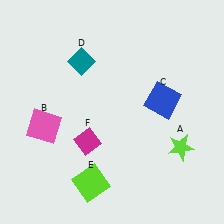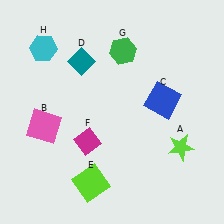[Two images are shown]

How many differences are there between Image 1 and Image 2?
There are 2 differences between the two images.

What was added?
A green hexagon (G), a cyan hexagon (H) were added in Image 2.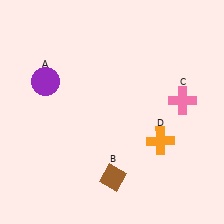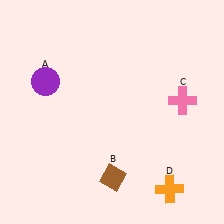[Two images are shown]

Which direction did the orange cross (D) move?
The orange cross (D) moved down.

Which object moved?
The orange cross (D) moved down.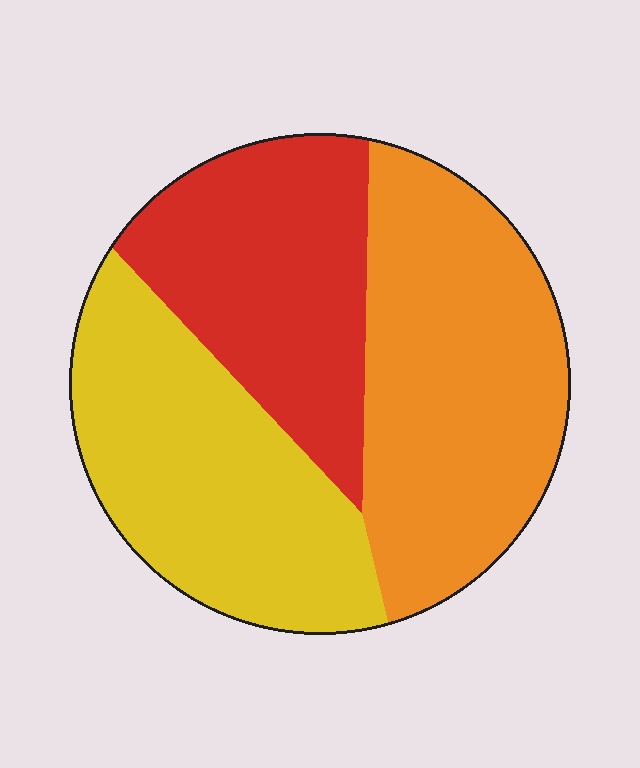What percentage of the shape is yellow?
Yellow takes up between a third and a half of the shape.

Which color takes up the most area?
Orange, at roughly 40%.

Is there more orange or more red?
Orange.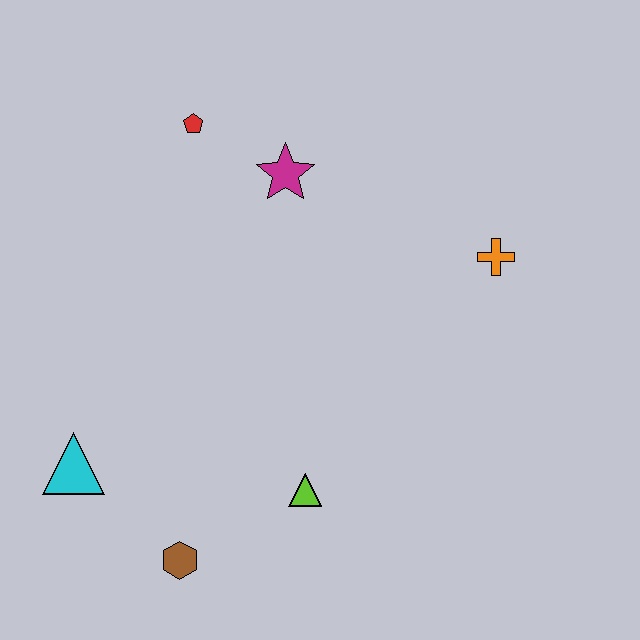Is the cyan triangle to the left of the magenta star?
Yes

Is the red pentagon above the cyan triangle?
Yes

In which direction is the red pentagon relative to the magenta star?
The red pentagon is to the left of the magenta star.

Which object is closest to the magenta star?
The red pentagon is closest to the magenta star.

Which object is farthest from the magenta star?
The brown hexagon is farthest from the magenta star.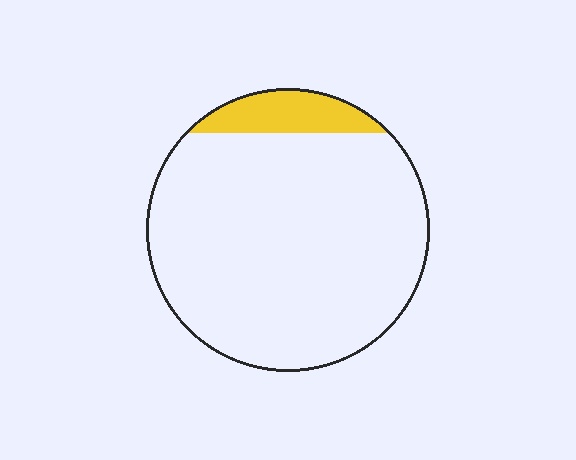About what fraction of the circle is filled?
About one tenth (1/10).